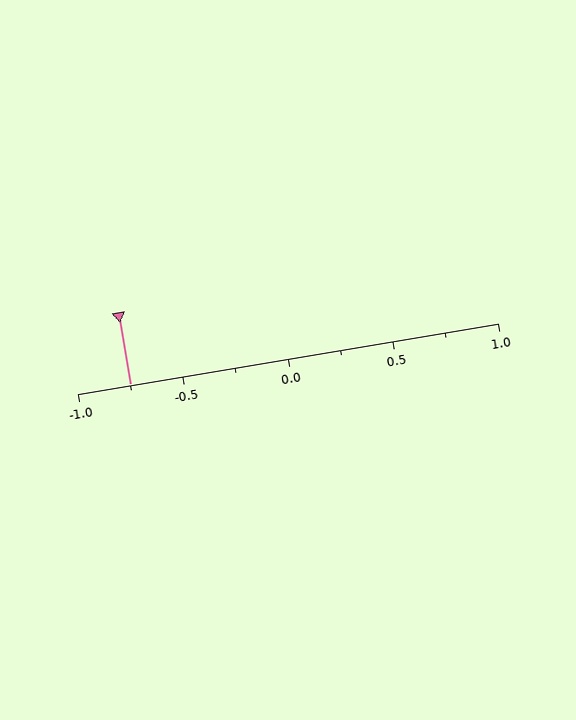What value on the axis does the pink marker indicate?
The marker indicates approximately -0.75.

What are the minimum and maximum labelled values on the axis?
The axis runs from -1.0 to 1.0.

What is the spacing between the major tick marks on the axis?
The major ticks are spaced 0.5 apart.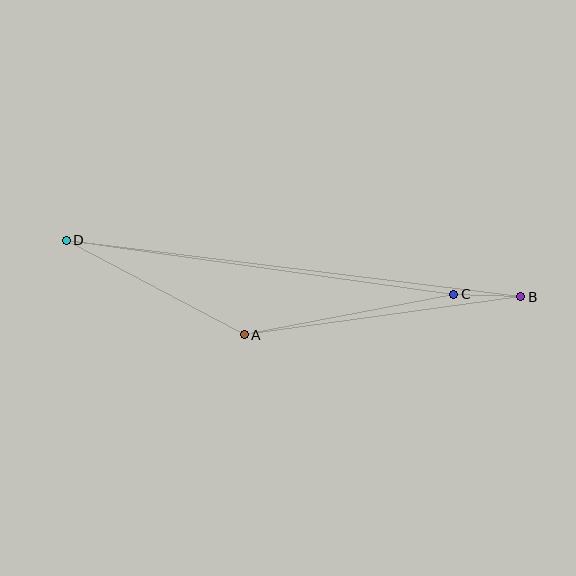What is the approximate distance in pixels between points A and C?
The distance between A and C is approximately 214 pixels.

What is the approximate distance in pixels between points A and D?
The distance between A and D is approximately 202 pixels.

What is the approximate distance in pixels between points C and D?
The distance between C and D is approximately 392 pixels.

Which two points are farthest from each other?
Points B and D are farthest from each other.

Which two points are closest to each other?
Points B and C are closest to each other.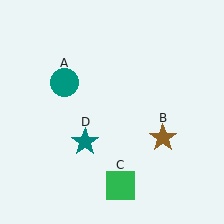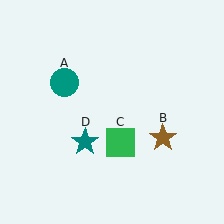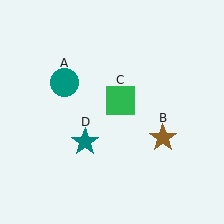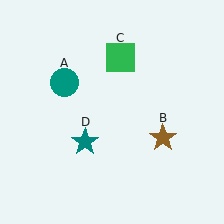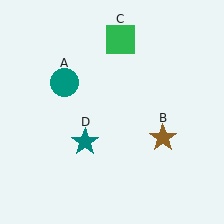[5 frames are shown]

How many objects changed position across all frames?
1 object changed position: green square (object C).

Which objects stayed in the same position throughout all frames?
Teal circle (object A) and brown star (object B) and teal star (object D) remained stationary.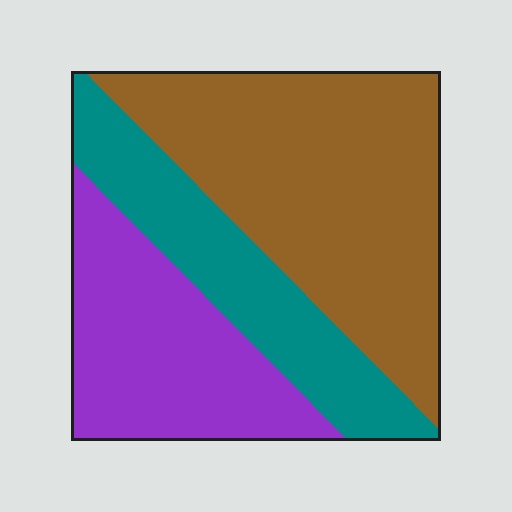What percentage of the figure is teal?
Teal covers about 25% of the figure.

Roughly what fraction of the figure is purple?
Purple takes up about one quarter (1/4) of the figure.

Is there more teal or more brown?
Brown.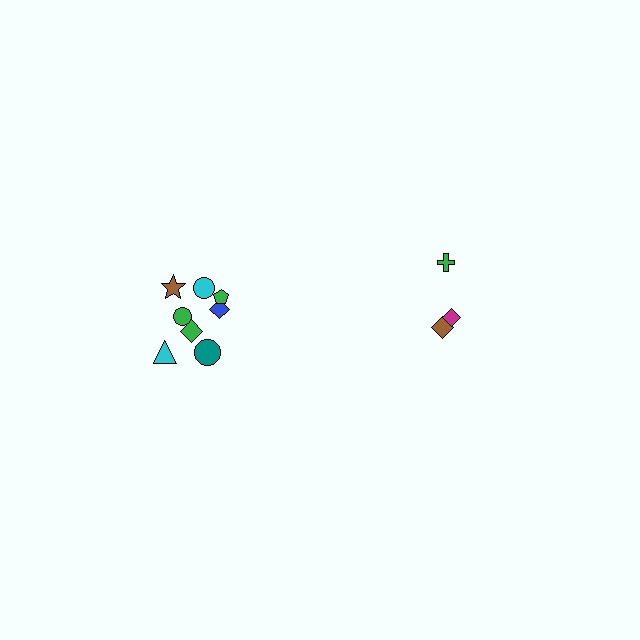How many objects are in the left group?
There are 8 objects.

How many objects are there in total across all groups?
There are 11 objects.